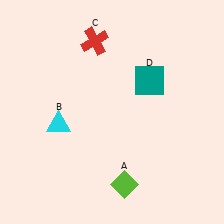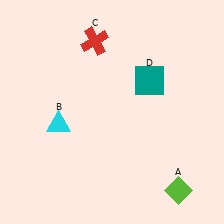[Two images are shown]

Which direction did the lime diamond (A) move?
The lime diamond (A) moved right.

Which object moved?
The lime diamond (A) moved right.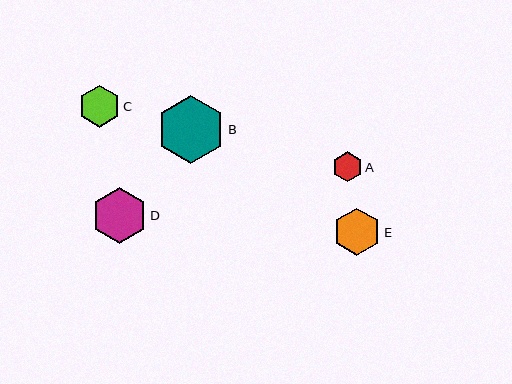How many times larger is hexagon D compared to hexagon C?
Hexagon D is approximately 1.3 times the size of hexagon C.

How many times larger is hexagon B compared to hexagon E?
Hexagon B is approximately 1.4 times the size of hexagon E.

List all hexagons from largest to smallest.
From largest to smallest: B, D, E, C, A.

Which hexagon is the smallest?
Hexagon A is the smallest with a size of approximately 30 pixels.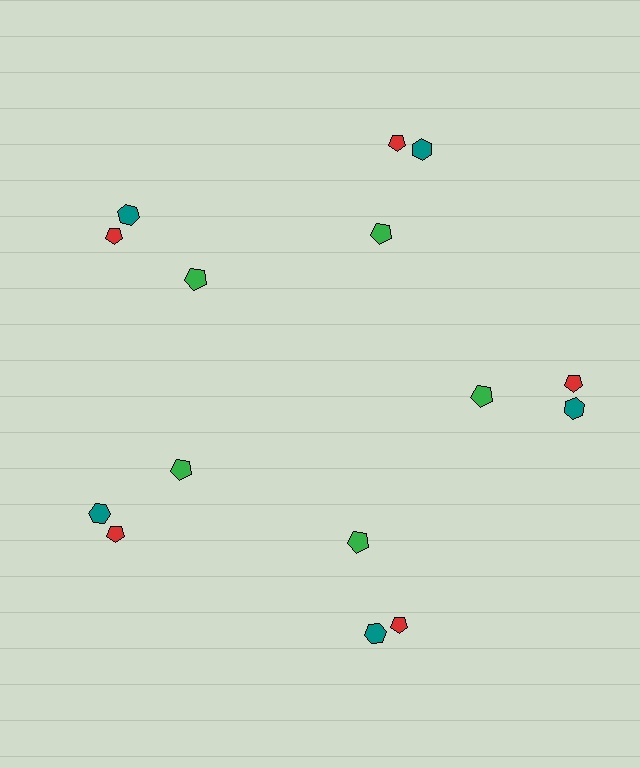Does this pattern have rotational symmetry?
Yes, this pattern has 5-fold rotational symmetry. It looks the same after rotating 72 degrees around the center.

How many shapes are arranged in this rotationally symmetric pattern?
There are 15 shapes, arranged in 5 groups of 3.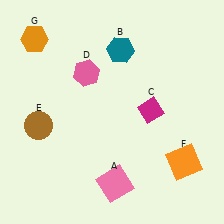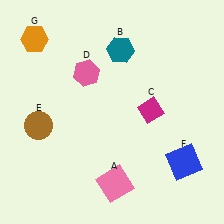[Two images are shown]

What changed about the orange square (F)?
In Image 1, F is orange. In Image 2, it changed to blue.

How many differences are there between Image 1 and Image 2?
There is 1 difference between the two images.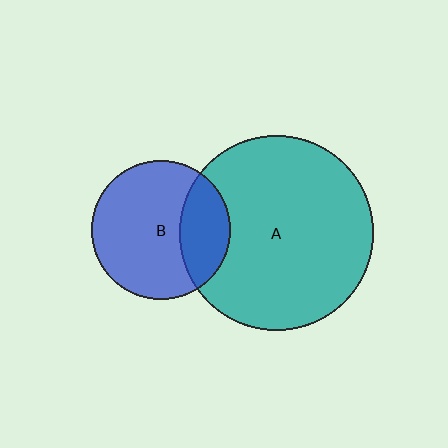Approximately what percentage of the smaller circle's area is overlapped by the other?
Approximately 25%.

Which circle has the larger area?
Circle A (teal).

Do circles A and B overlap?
Yes.